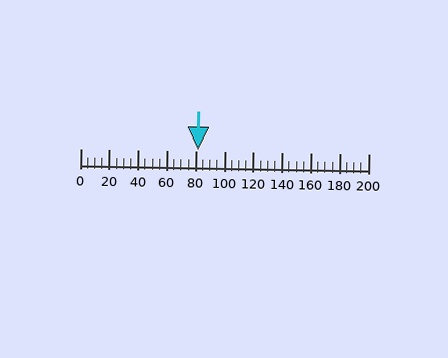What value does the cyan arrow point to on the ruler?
The cyan arrow points to approximately 82.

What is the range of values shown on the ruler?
The ruler shows values from 0 to 200.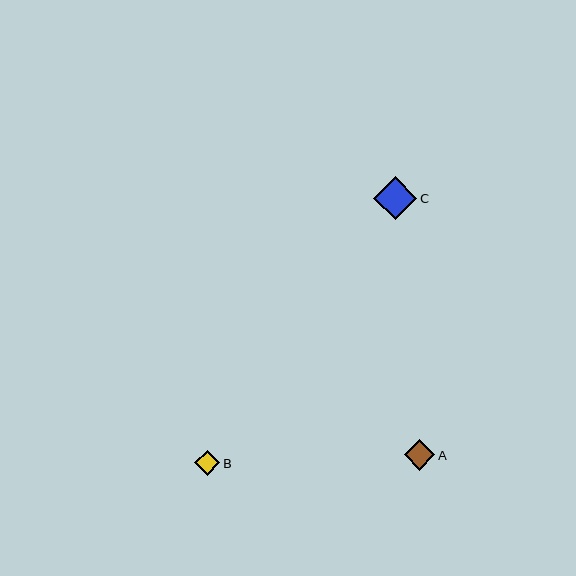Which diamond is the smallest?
Diamond B is the smallest with a size of approximately 25 pixels.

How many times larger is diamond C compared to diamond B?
Diamond C is approximately 1.7 times the size of diamond B.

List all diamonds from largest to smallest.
From largest to smallest: C, A, B.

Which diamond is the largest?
Diamond C is the largest with a size of approximately 43 pixels.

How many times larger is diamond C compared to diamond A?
Diamond C is approximately 1.4 times the size of diamond A.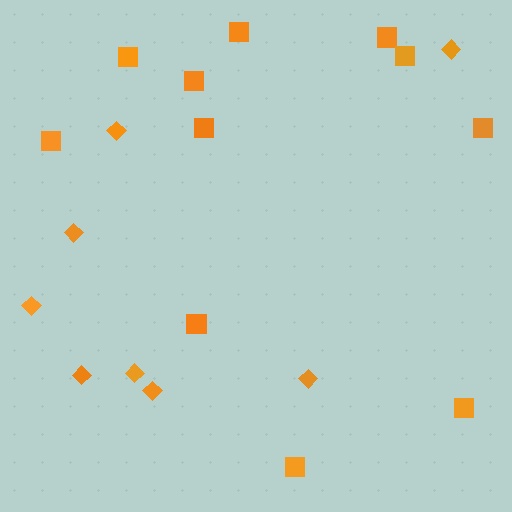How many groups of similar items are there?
There are 2 groups: one group of squares (11) and one group of diamonds (8).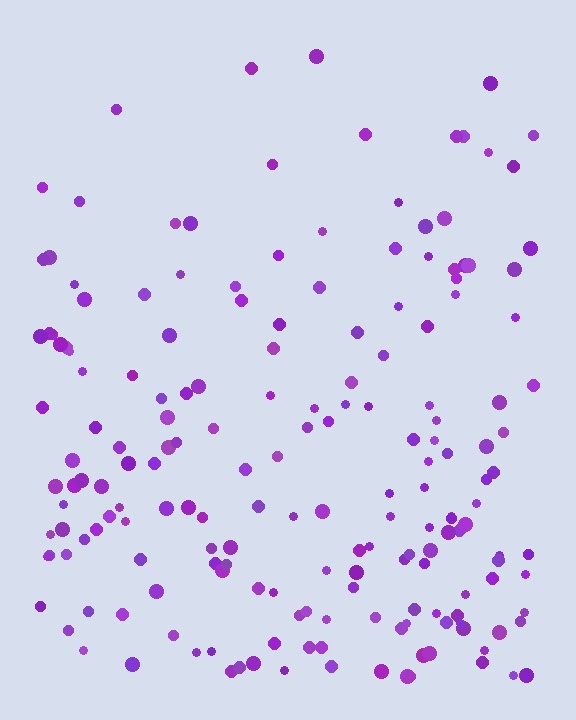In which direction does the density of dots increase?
From top to bottom, with the bottom side densest.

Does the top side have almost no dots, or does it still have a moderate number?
Still a moderate number, just noticeably fewer than the bottom.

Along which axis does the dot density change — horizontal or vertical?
Vertical.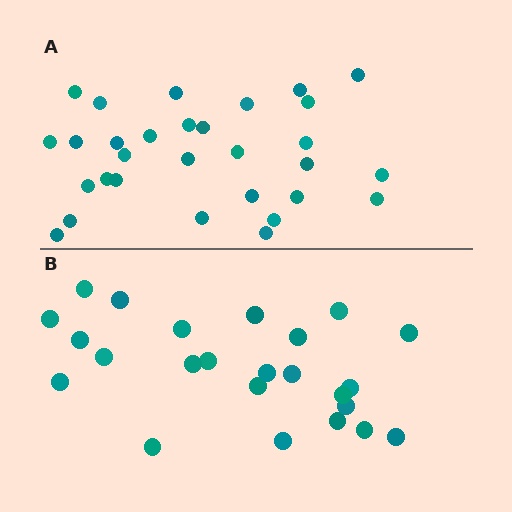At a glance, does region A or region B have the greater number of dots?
Region A (the top region) has more dots.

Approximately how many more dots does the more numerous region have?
Region A has about 6 more dots than region B.